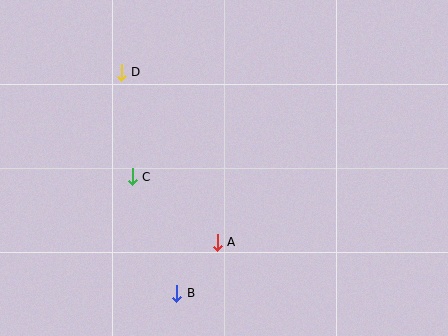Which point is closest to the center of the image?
Point A at (217, 242) is closest to the center.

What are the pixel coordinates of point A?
Point A is at (217, 242).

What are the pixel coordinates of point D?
Point D is at (121, 72).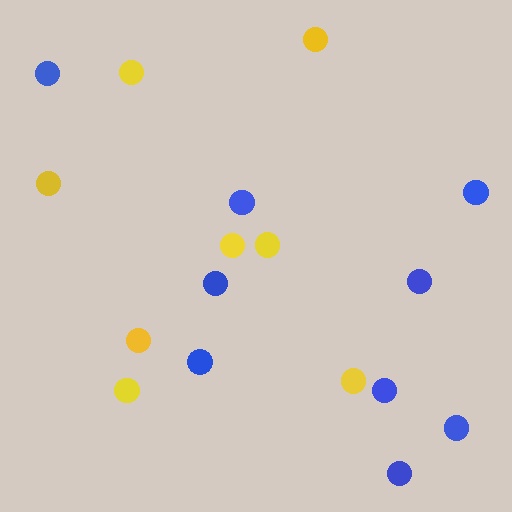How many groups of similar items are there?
There are 2 groups: one group of blue circles (9) and one group of yellow circles (8).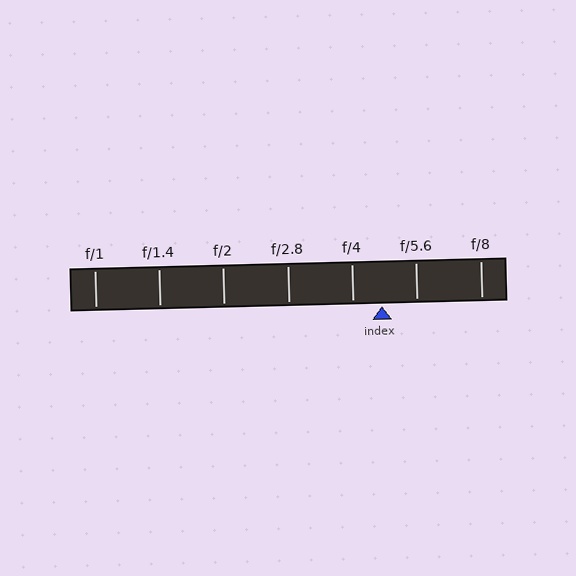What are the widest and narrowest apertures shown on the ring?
The widest aperture shown is f/1 and the narrowest is f/8.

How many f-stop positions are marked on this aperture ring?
There are 7 f-stop positions marked.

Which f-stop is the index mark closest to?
The index mark is closest to f/4.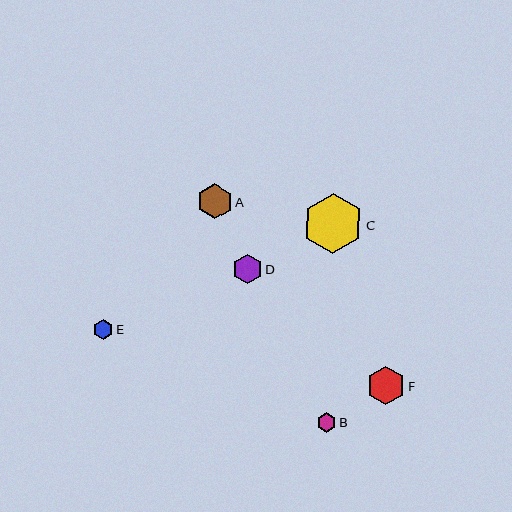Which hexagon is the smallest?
Hexagon B is the smallest with a size of approximately 19 pixels.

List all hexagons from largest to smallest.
From largest to smallest: C, F, A, D, E, B.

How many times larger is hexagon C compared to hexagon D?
Hexagon C is approximately 2.0 times the size of hexagon D.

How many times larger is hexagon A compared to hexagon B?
Hexagon A is approximately 1.8 times the size of hexagon B.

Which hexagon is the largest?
Hexagon C is the largest with a size of approximately 60 pixels.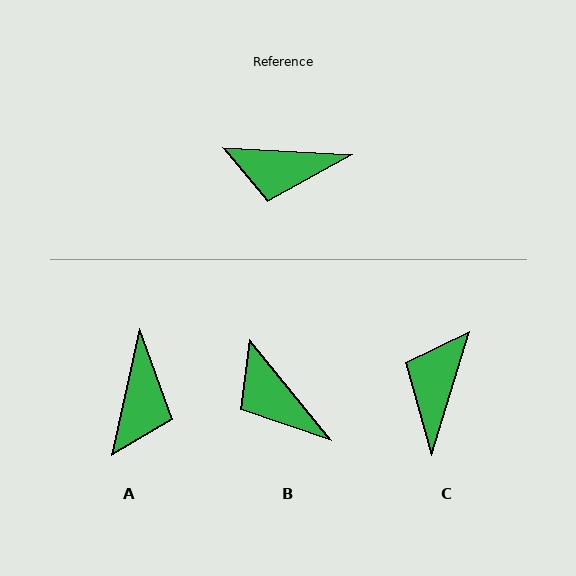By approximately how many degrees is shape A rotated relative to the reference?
Approximately 81 degrees counter-clockwise.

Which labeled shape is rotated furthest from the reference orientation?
C, about 104 degrees away.